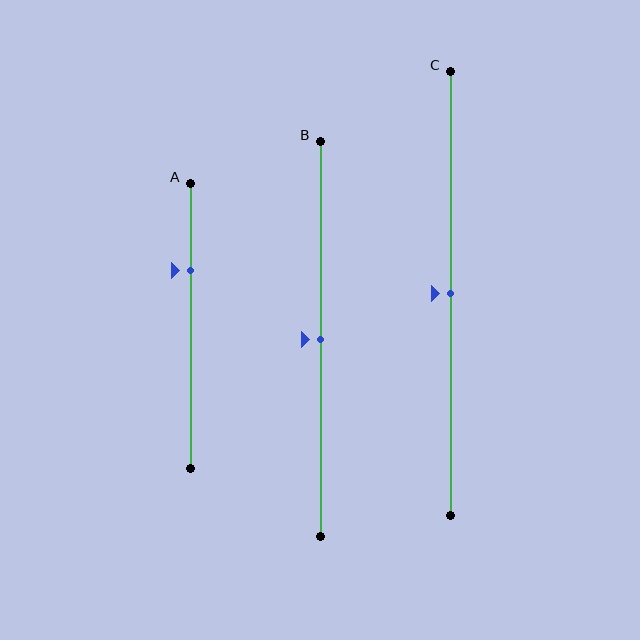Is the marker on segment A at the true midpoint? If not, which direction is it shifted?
No, the marker on segment A is shifted upward by about 20% of the segment length.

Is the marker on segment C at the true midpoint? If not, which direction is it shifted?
Yes, the marker on segment C is at the true midpoint.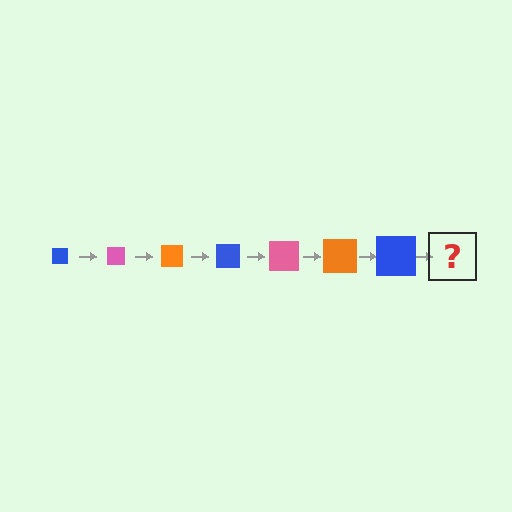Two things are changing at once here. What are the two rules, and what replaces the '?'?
The two rules are that the square grows larger each step and the color cycles through blue, pink, and orange. The '?' should be a pink square, larger than the previous one.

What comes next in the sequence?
The next element should be a pink square, larger than the previous one.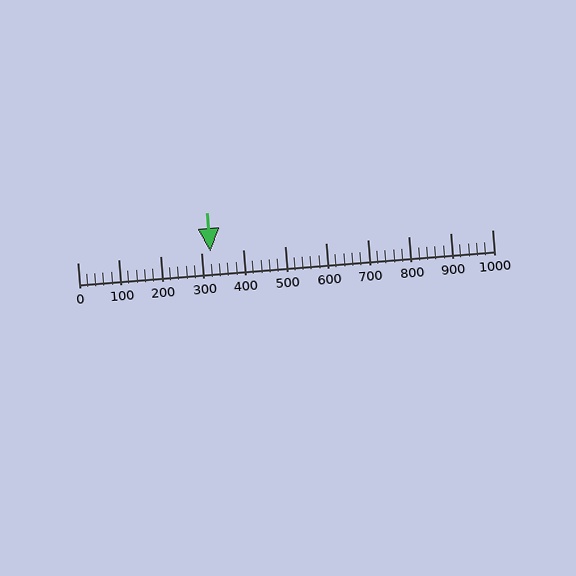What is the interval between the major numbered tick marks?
The major tick marks are spaced 100 units apart.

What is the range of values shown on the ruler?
The ruler shows values from 0 to 1000.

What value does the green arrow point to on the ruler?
The green arrow points to approximately 320.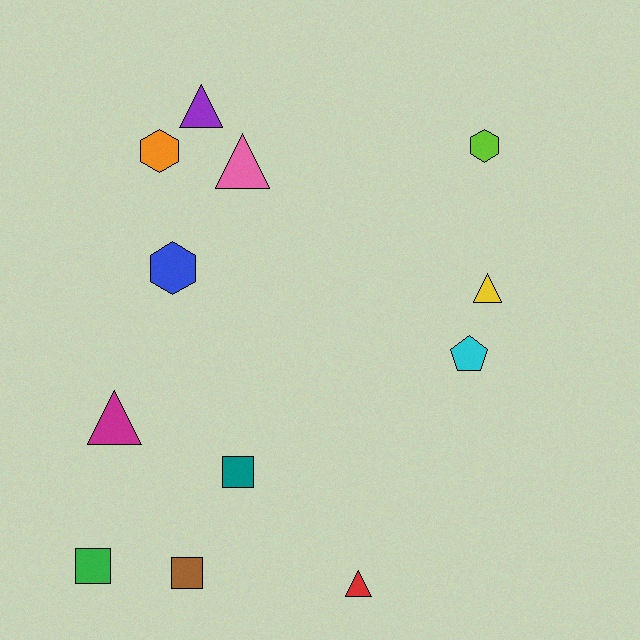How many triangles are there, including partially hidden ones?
There are 5 triangles.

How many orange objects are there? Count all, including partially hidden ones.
There is 1 orange object.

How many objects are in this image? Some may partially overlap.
There are 12 objects.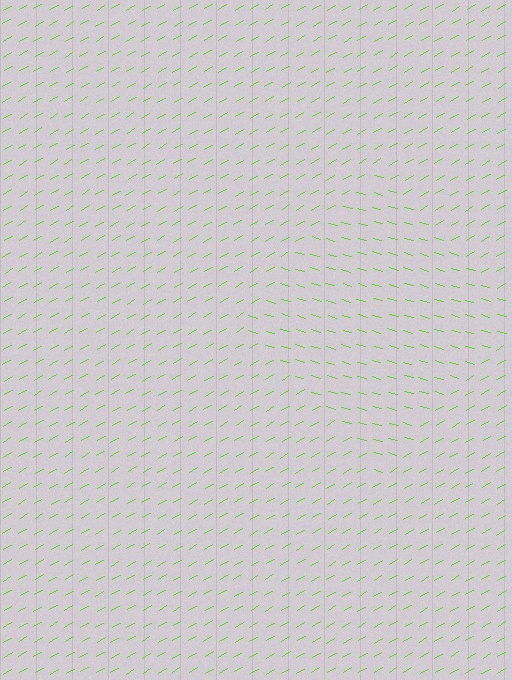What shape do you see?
I see a diamond.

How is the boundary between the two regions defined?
The boundary is defined purely by a change in line orientation (approximately 45 degrees difference). All lines are the same color and thickness.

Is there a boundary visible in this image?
Yes, there is a texture boundary formed by a change in line orientation.